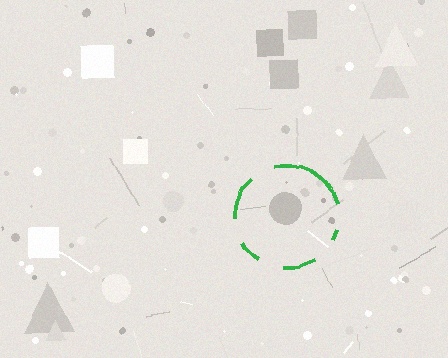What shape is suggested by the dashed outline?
The dashed outline suggests a circle.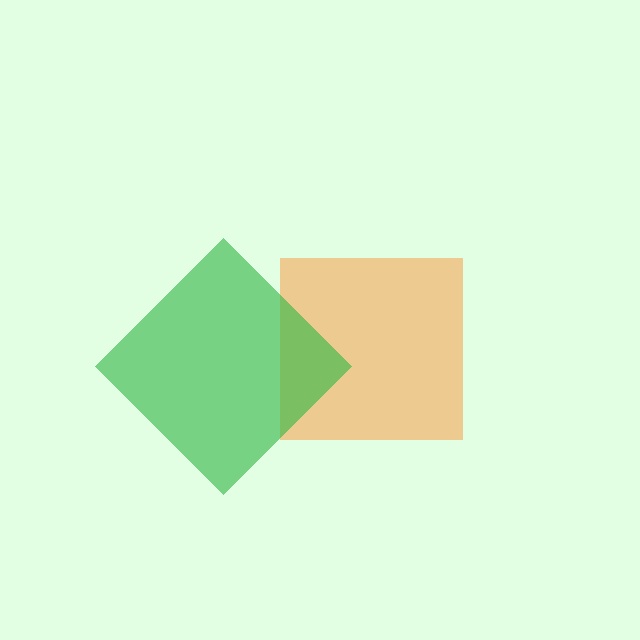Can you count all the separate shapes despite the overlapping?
Yes, there are 2 separate shapes.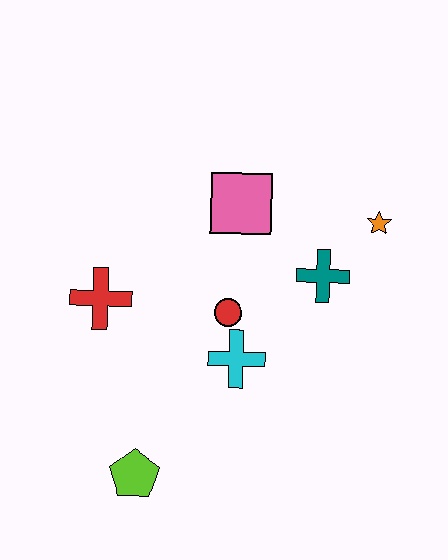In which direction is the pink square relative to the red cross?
The pink square is to the right of the red cross.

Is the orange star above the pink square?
No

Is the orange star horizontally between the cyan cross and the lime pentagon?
No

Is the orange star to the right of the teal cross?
Yes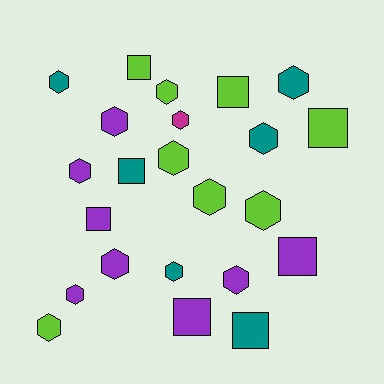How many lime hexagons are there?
There are 5 lime hexagons.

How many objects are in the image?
There are 23 objects.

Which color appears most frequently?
Purple, with 8 objects.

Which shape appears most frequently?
Hexagon, with 15 objects.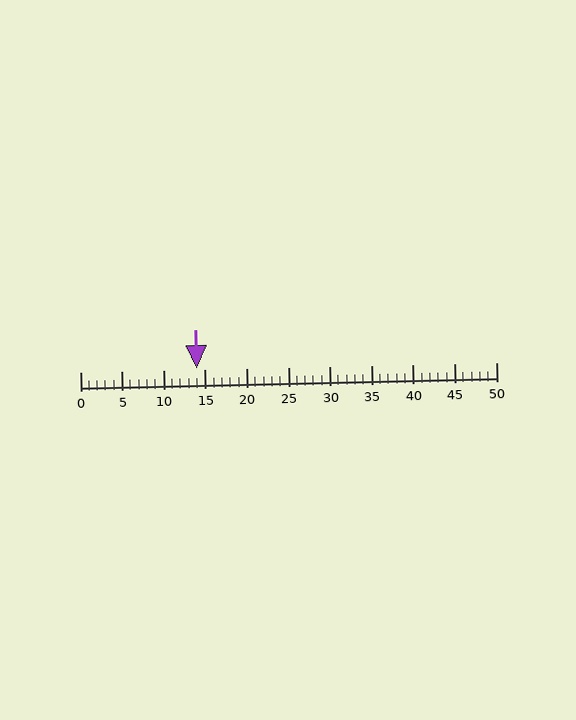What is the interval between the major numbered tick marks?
The major tick marks are spaced 5 units apart.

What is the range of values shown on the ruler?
The ruler shows values from 0 to 50.